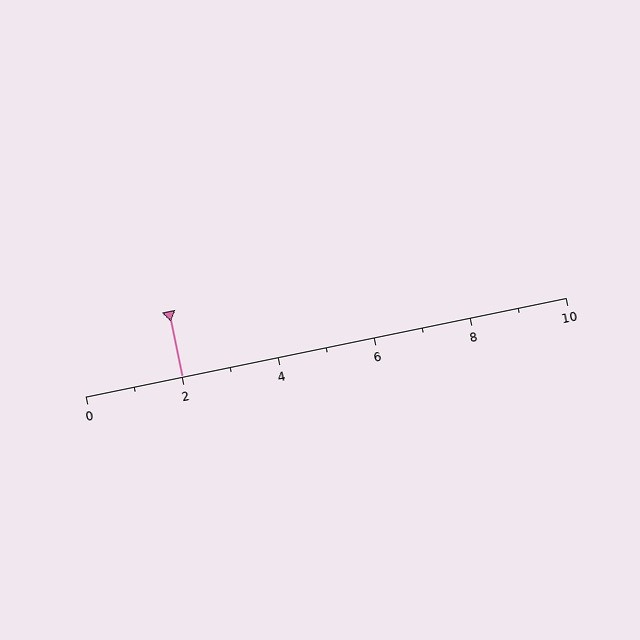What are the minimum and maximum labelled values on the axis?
The axis runs from 0 to 10.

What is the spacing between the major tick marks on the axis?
The major ticks are spaced 2 apart.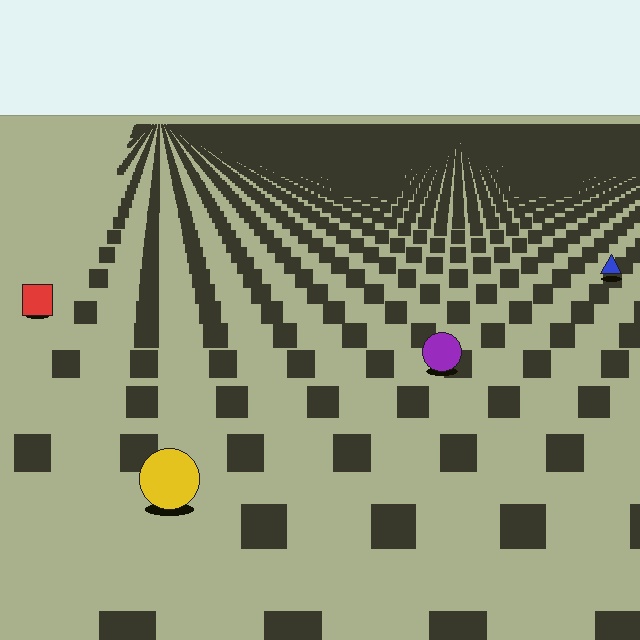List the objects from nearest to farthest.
From nearest to farthest: the yellow circle, the purple circle, the red square, the blue triangle.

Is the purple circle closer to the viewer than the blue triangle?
Yes. The purple circle is closer — you can tell from the texture gradient: the ground texture is coarser near it.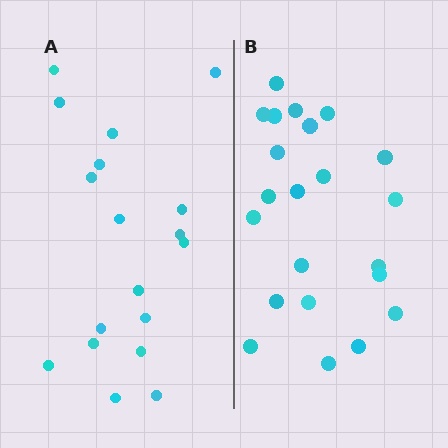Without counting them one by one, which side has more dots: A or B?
Region B (the right region) has more dots.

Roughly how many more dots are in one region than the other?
Region B has about 4 more dots than region A.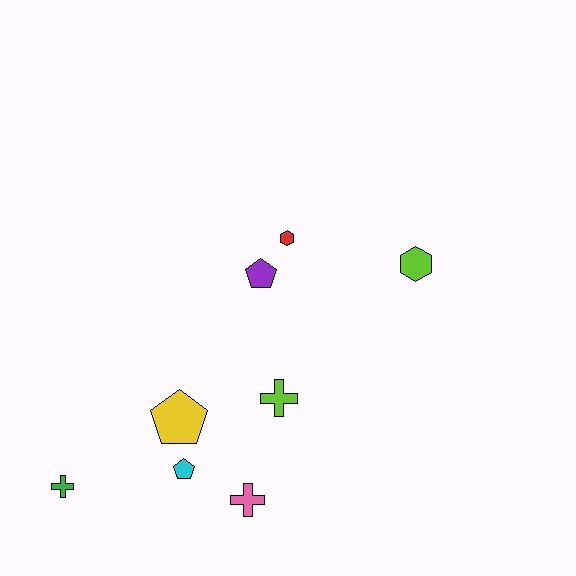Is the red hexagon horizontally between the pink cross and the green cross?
No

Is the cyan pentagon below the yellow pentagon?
Yes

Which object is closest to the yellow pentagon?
The cyan pentagon is closest to the yellow pentagon.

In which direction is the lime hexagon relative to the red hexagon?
The lime hexagon is to the right of the red hexagon.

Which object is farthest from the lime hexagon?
The green cross is farthest from the lime hexagon.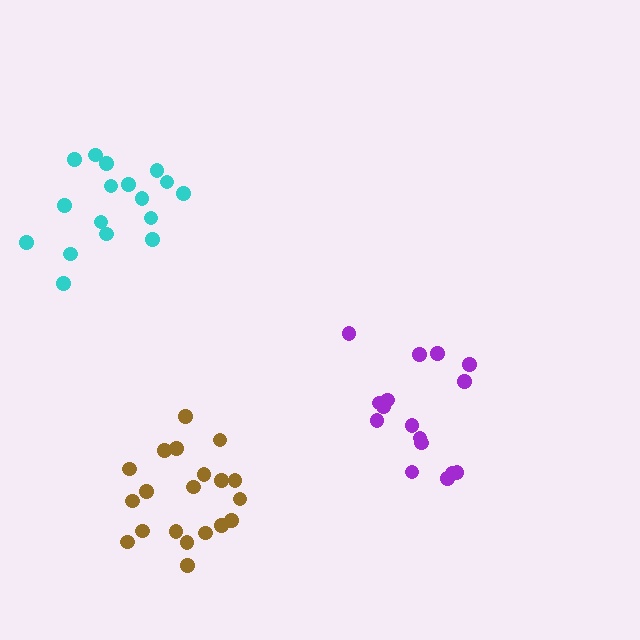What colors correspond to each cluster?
The clusters are colored: brown, purple, cyan.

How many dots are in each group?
Group 1: 20 dots, Group 2: 16 dots, Group 3: 18 dots (54 total).